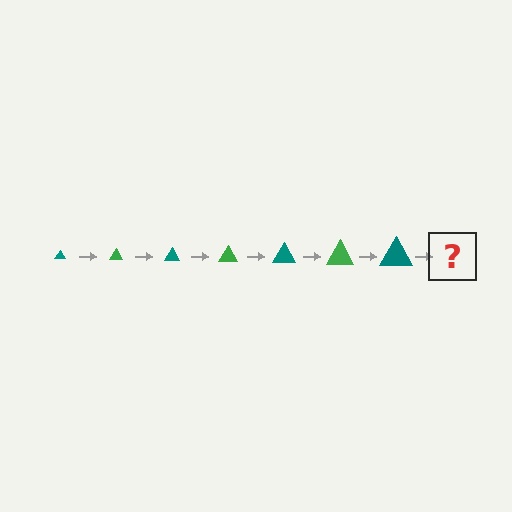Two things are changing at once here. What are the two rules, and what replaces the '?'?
The two rules are that the triangle grows larger each step and the color cycles through teal and green. The '?' should be a green triangle, larger than the previous one.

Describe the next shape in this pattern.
It should be a green triangle, larger than the previous one.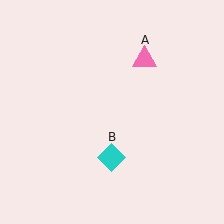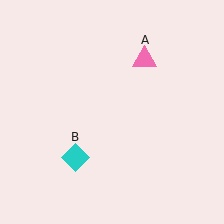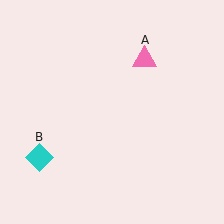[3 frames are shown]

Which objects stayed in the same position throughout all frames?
Pink triangle (object A) remained stationary.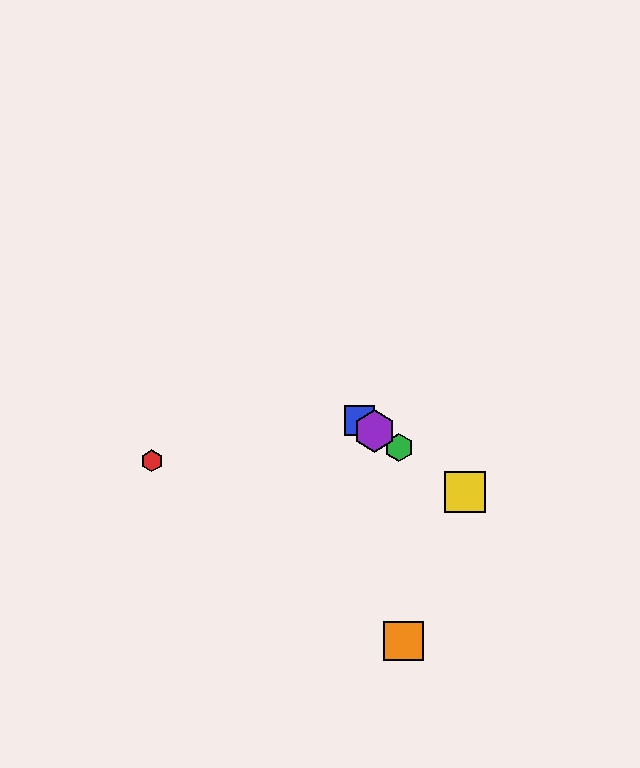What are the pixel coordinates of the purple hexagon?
The purple hexagon is at (375, 431).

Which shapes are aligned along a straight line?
The blue square, the green hexagon, the yellow square, the purple hexagon are aligned along a straight line.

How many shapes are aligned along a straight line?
4 shapes (the blue square, the green hexagon, the yellow square, the purple hexagon) are aligned along a straight line.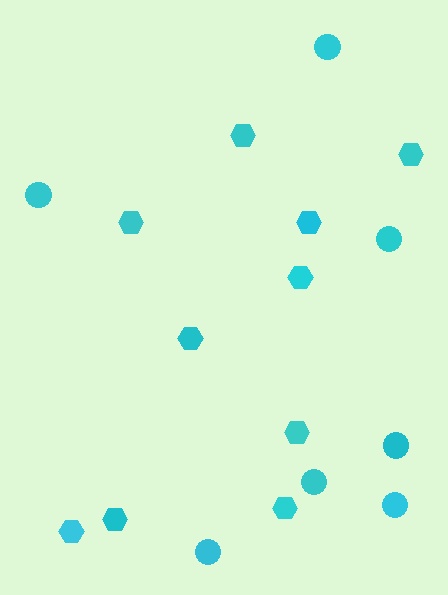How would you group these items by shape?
There are 2 groups: one group of circles (7) and one group of hexagons (10).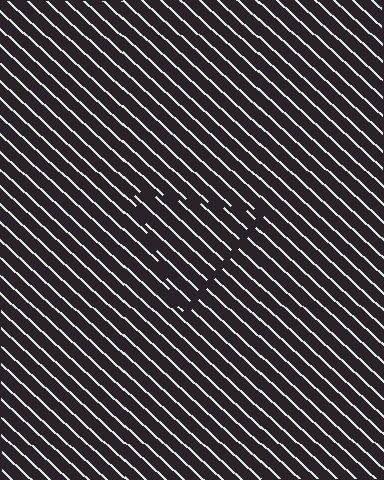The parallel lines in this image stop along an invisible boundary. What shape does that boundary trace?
An illusory triangle. The interior of the shape contains the same grating, shifted by half a period — the contour is defined by the phase discontinuity where line-ends from the inner and outer gratings abut.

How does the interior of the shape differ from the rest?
The interior of the shape contains the same grating, shifted by half a period — the contour is defined by the phase discontinuity where line-ends from the inner and outer gratings abut.